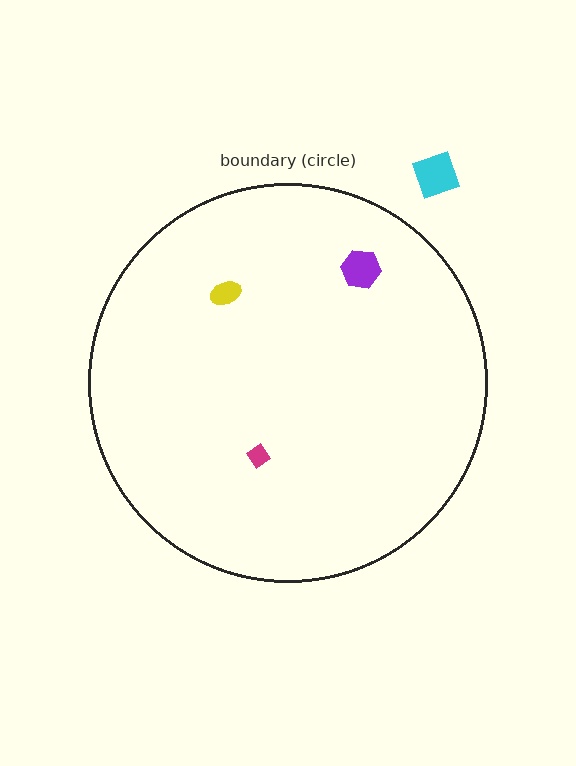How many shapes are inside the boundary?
3 inside, 1 outside.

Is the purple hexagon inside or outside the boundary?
Inside.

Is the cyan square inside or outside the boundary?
Outside.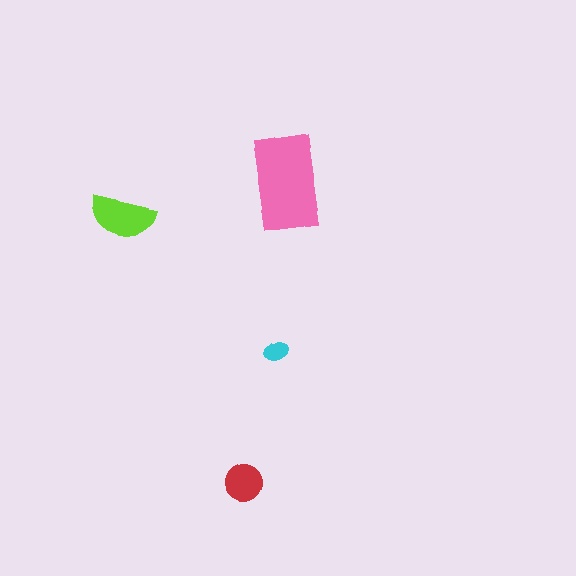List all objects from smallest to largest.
The cyan ellipse, the red circle, the lime semicircle, the pink rectangle.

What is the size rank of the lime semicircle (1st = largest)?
2nd.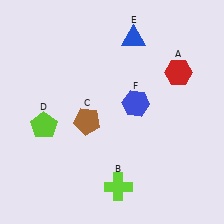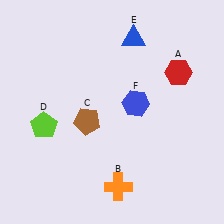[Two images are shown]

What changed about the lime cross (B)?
In Image 1, B is lime. In Image 2, it changed to orange.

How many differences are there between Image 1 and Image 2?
There is 1 difference between the two images.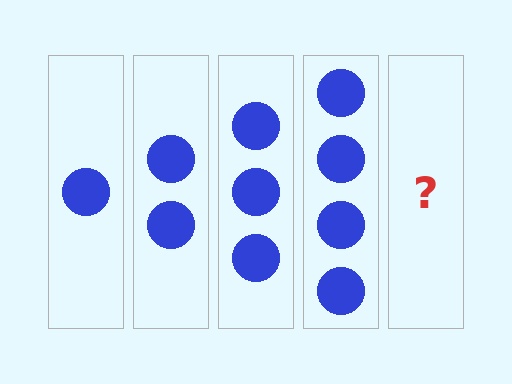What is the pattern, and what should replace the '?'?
The pattern is that each step adds one more circle. The '?' should be 5 circles.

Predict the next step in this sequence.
The next step is 5 circles.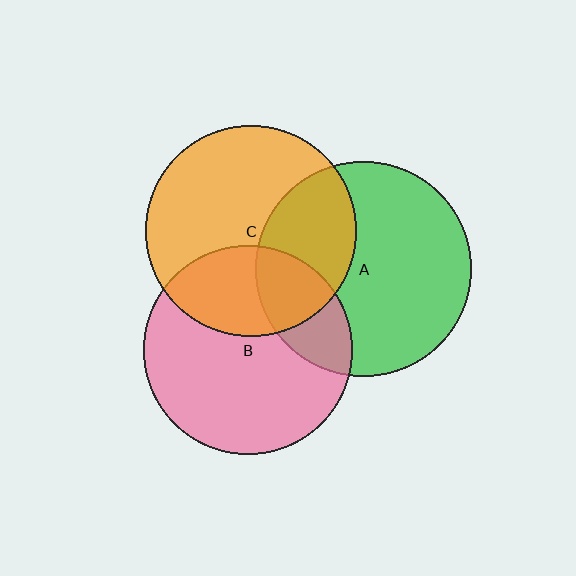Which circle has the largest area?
Circle A (green).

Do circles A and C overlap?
Yes.